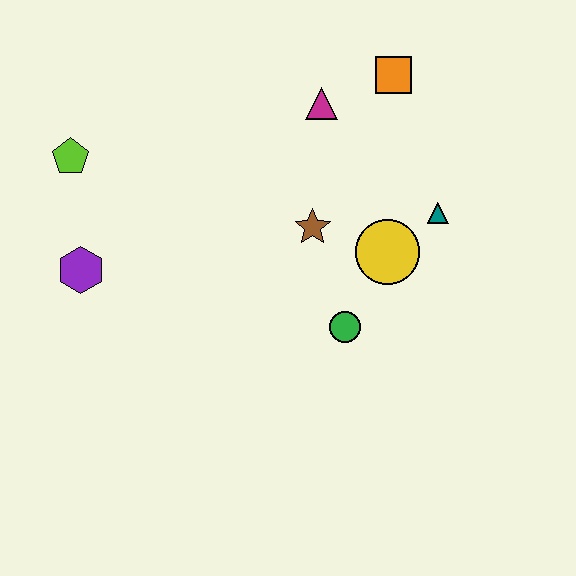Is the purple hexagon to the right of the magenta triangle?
No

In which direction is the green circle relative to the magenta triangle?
The green circle is below the magenta triangle.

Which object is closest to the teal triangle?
The yellow circle is closest to the teal triangle.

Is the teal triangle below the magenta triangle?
Yes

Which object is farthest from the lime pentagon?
The teal triangle is farthest from the lime pentagon.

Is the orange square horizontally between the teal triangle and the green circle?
Yes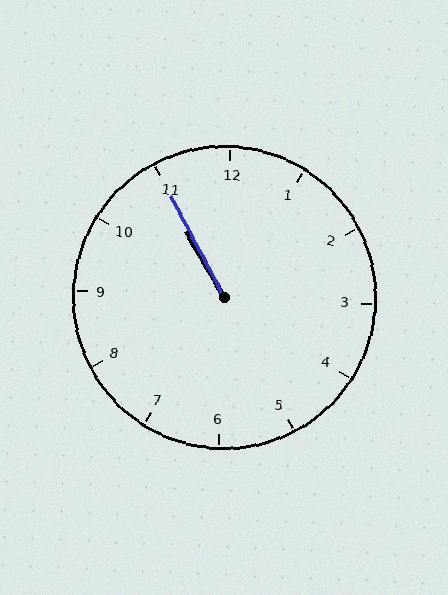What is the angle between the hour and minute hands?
Approximately 2 degrees.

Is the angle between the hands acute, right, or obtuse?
It is acute.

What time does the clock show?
10:55.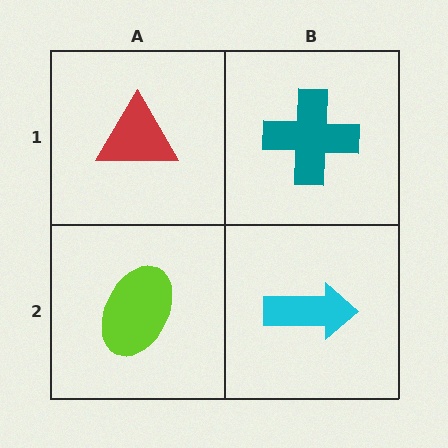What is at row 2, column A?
A lime ellipse.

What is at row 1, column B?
A teal cross.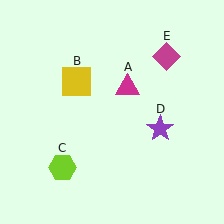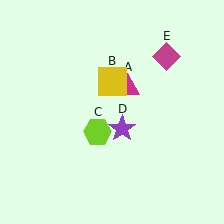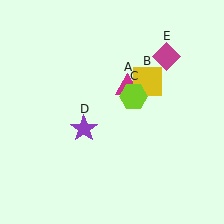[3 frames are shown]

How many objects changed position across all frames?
3 objects changed position: yellow square (object B), lime hexagon (object C), purple star (object D).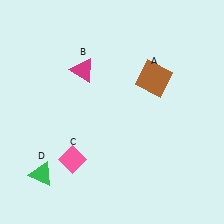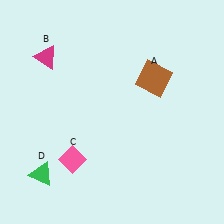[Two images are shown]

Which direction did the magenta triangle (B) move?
The magenta triangle (B) moved left.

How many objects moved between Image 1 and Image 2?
1 object moved between the two images.